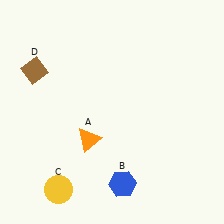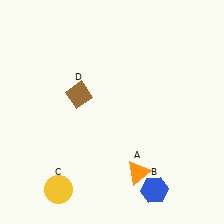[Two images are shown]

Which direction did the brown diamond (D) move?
The brown diamond (D) moved right.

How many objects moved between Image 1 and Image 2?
3 objects moved between the two images.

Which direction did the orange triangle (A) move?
The orange triangle (A) moved right.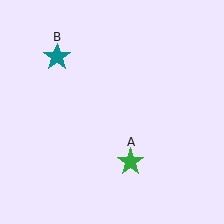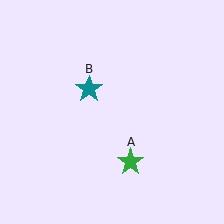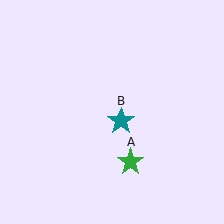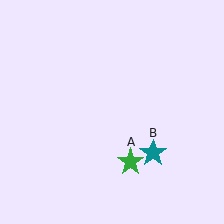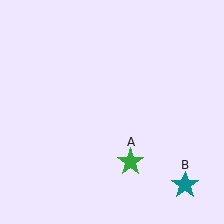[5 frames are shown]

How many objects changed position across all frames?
1 object changed position: teal star (object B).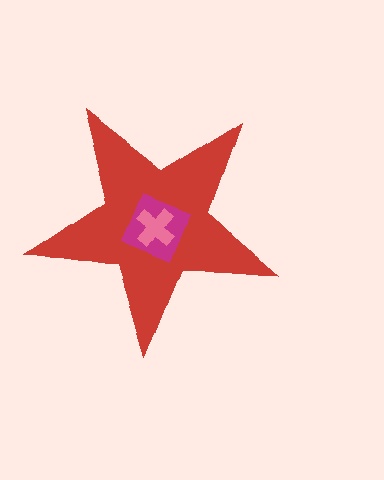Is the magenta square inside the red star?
Yes.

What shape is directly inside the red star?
The magenta square.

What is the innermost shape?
The pink cross.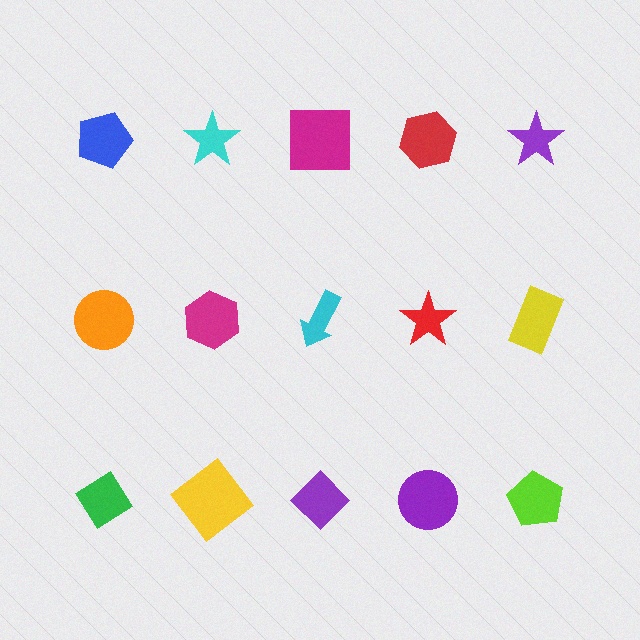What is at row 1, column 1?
A blue pentagon.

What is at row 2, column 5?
A yellow rectangle.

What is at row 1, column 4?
A red hexagon.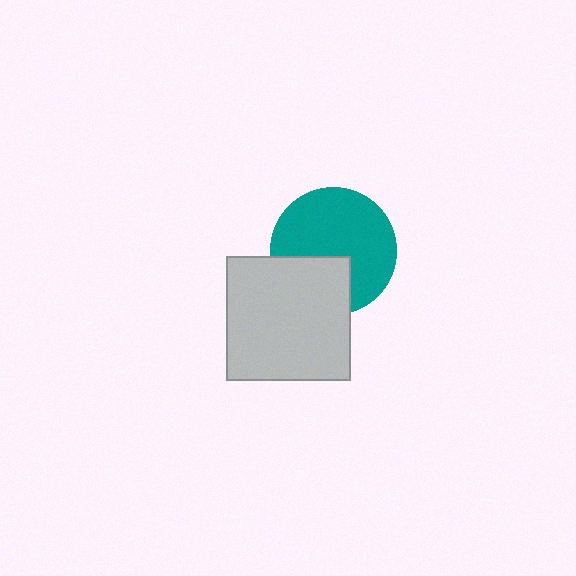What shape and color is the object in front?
The object in front is a light gray square.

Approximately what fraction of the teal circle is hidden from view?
Roughly 31% of the teal circle is hidden behind the light gray square.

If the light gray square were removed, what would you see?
You would see the complete teal circle.